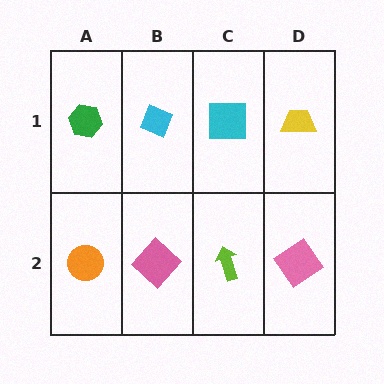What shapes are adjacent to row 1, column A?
An orange circle (row 2, column A), a cyan diamond (row 1, column B).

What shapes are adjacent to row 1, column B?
A pink diamond (row 2, column B), a green hexagon (row 1, column A), a cyan square (row 1, column C).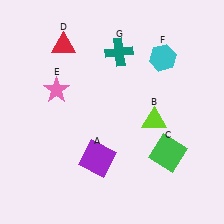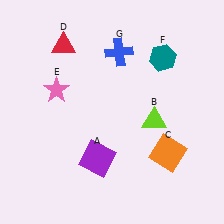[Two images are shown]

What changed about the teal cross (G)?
In Image 1, G is teal. In Image 2, it changed to blue.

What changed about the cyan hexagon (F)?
In Image 1, F is cyan. In Image 2, it changed to teal.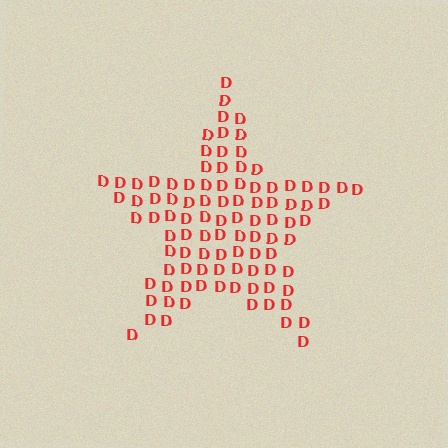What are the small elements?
The small elements are letter D's.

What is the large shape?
The large shape is a star.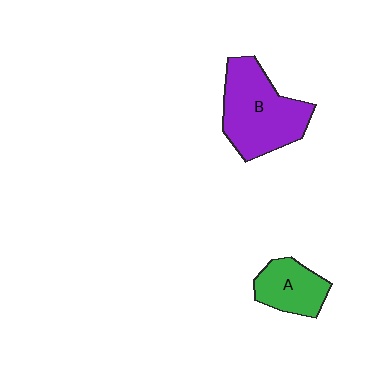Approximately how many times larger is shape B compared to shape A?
Approximately 1.9 times.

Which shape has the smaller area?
Shape A (green).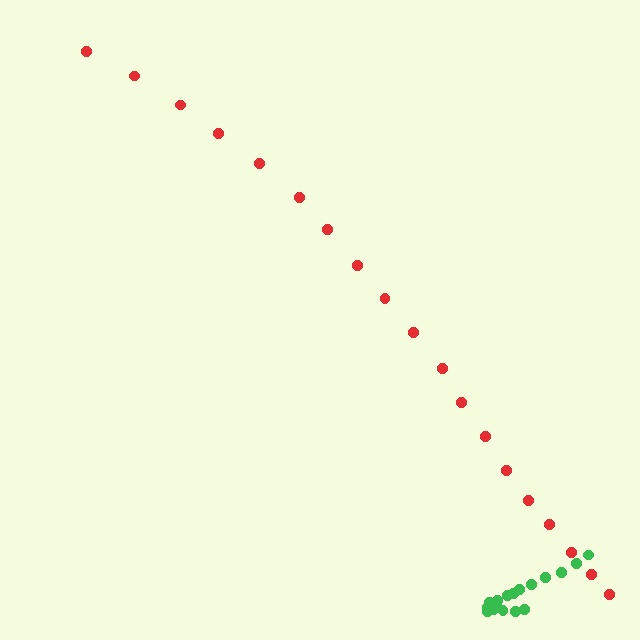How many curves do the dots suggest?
There are 2 distinct paths.